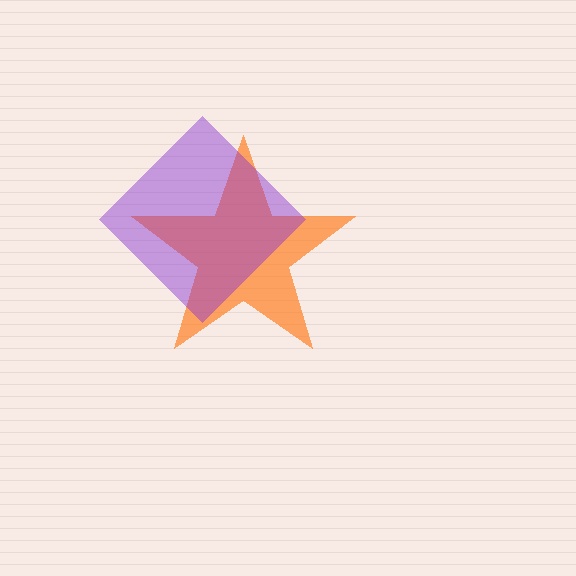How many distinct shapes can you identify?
There are 2 distinct shapes: an orange star, a purple diamond.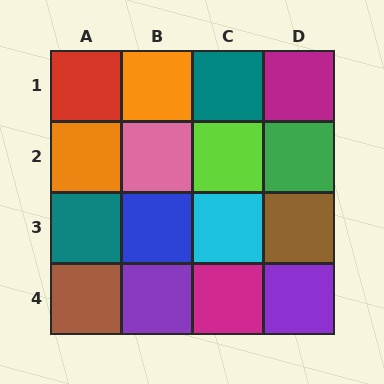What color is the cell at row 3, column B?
Blue.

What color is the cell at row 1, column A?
Red.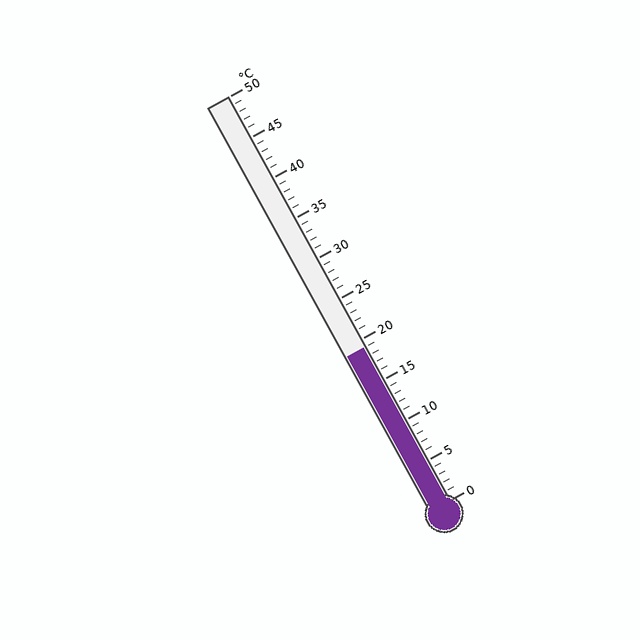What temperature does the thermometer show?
The thermometer shows approximately 19°C.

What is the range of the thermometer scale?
The thermometer scale ranges from 0°C to 50°C.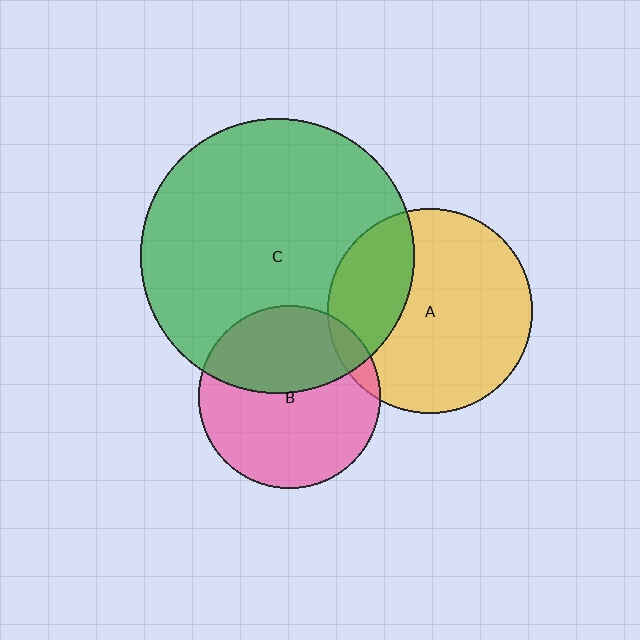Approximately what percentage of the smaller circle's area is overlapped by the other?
Approximately 40%.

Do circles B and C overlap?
Yes.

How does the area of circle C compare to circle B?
Approximately 2.3 times.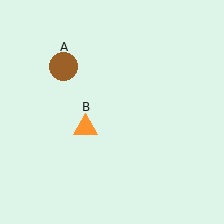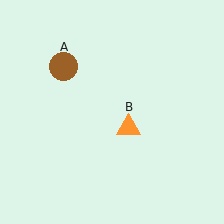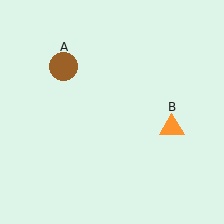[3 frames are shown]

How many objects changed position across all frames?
1 object changed position: orange triangle (object B).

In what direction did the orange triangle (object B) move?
The orange triangle (object B) moved right.